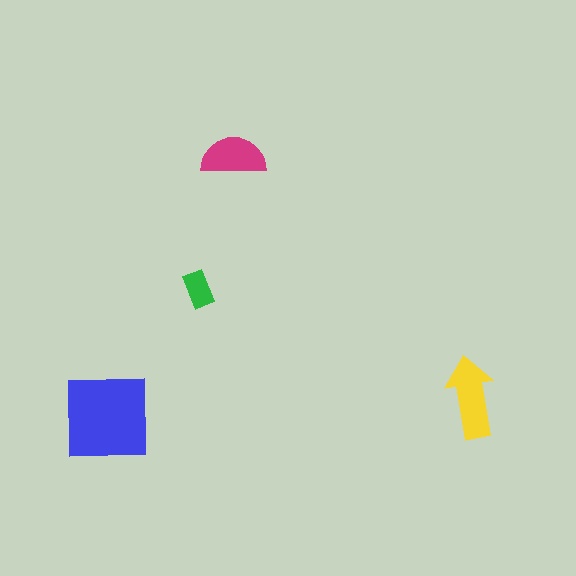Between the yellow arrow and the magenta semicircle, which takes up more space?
The yellow arrow.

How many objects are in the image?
There are 4 objects in the image.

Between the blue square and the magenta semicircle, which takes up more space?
The blue square.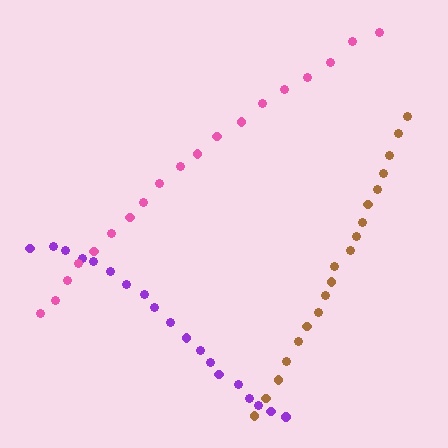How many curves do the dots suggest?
There are 3 distinct paths.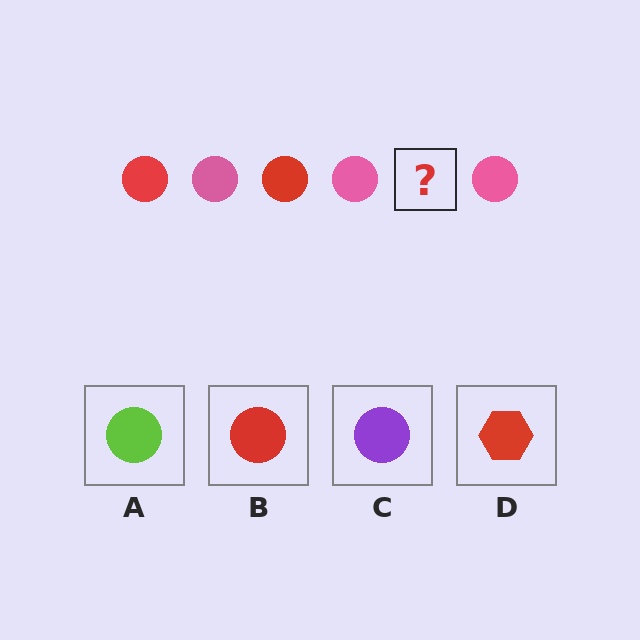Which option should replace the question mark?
Option B.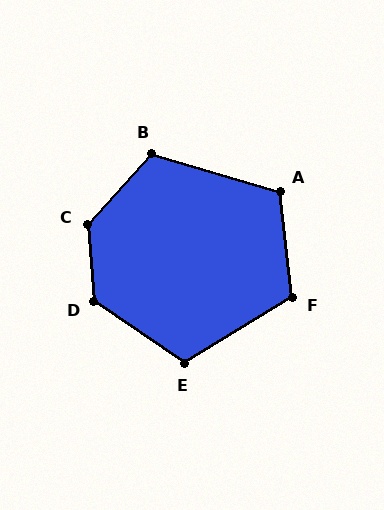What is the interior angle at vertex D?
Approximately 129 degrees (obtuse).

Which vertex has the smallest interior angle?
A, at approximately 113 degrees.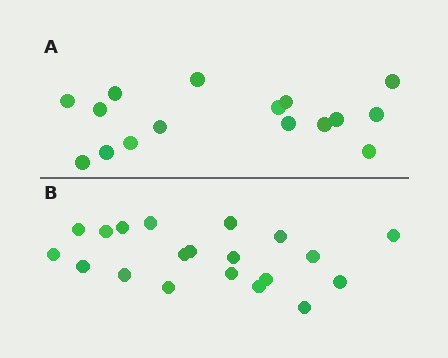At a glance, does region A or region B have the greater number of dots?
Region B (the bottom region) has more dots.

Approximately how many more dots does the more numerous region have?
Region B has about 4 more dots than region A.